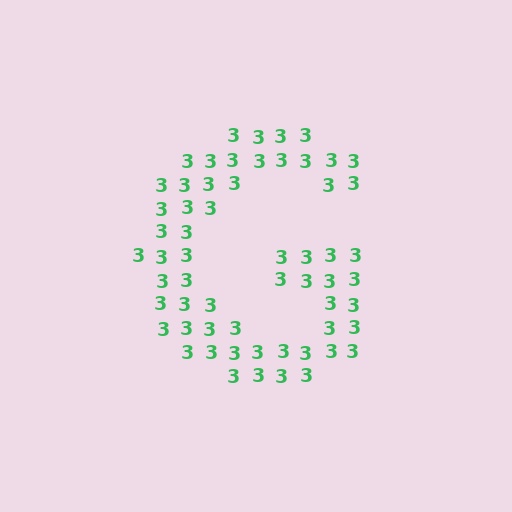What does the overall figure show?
The overall figure shows the letter G.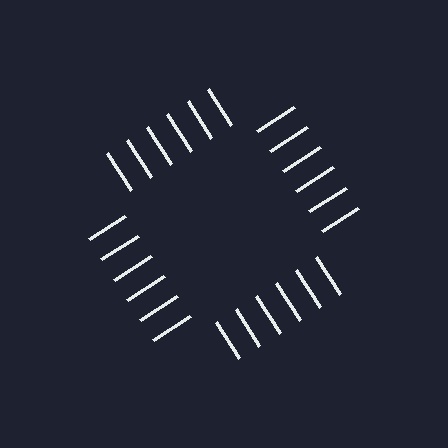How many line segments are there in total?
24 — 6 along each of the 4 edges.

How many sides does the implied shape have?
4 sides — the line-ends trace a square.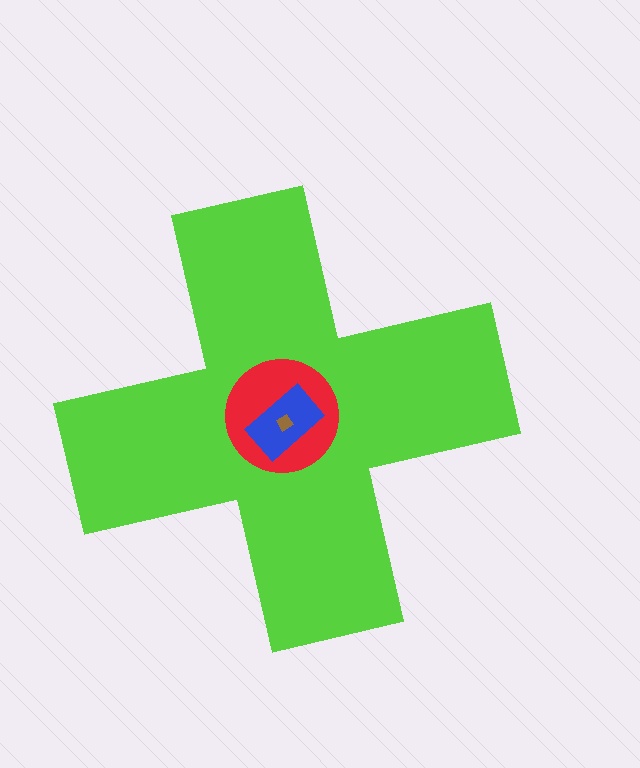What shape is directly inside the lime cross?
The red circle.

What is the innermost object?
The brown diamond.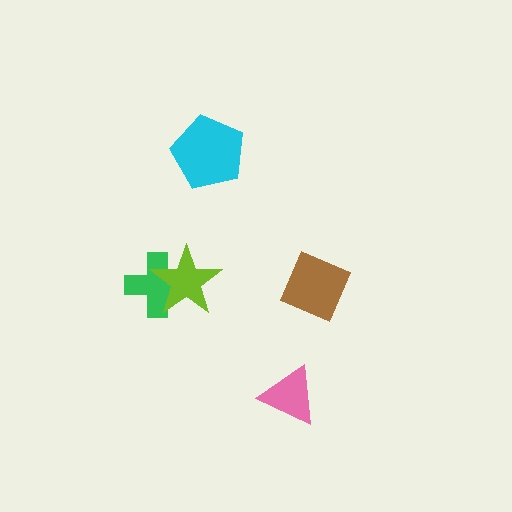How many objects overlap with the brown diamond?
0 objects overlap with the brown diamond.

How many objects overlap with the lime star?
1 object overlaps with the lime star.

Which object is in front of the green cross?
The lime star is in front of the green cross.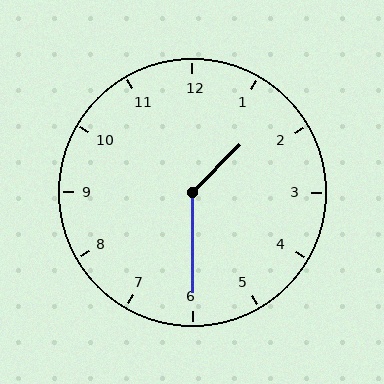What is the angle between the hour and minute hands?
Approximately 135 degrees.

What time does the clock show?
1:30.